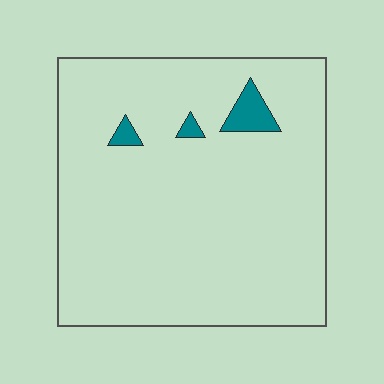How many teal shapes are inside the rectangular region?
3.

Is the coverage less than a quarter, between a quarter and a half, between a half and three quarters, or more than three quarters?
Less than a quarter.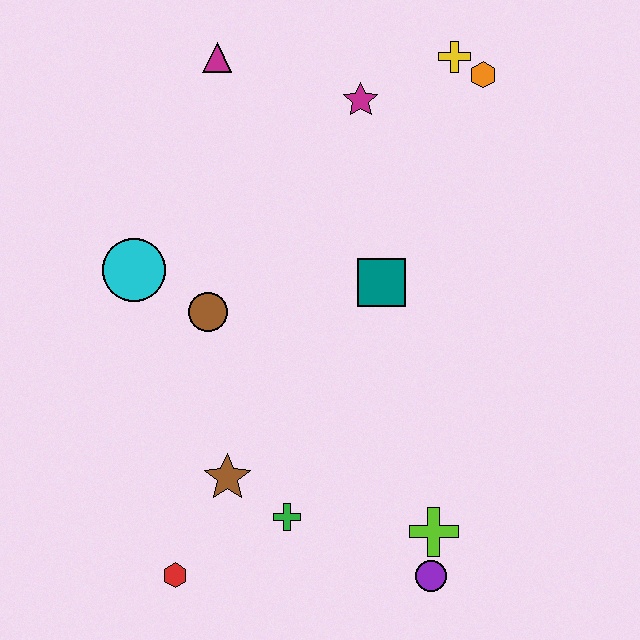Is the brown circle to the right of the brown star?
No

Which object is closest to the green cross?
The brown star is closest to the green cross.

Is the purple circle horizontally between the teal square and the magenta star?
No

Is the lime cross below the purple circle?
No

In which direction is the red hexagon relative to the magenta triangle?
The red hexagon is below the magenta triangle.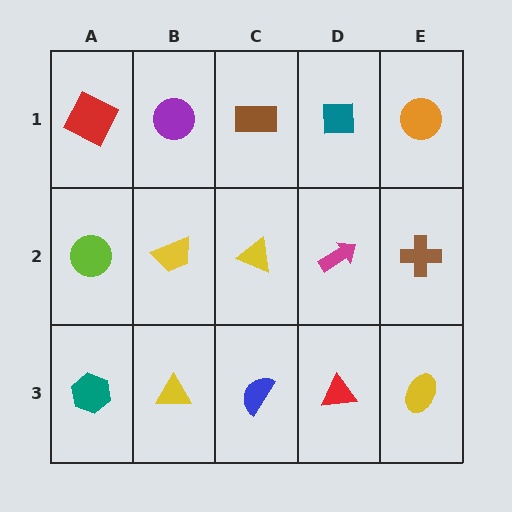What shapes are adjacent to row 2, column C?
A brown rectangle (row 1, column C), a blue semicircle (row 3, column C), a yellow trapezoid (row 2, column B), a magenta arrow (row 2, column D).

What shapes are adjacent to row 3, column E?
A brown cross (row 2, column E), a red triangle (row 3, column D).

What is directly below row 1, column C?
A yellow triangle.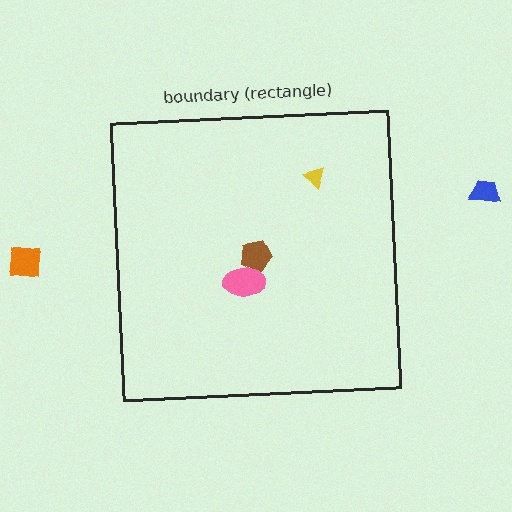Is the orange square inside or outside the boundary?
Outside.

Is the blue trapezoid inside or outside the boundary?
Outside.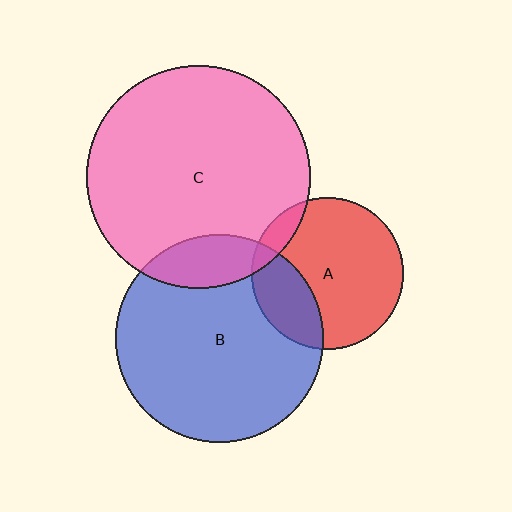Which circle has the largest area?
Circle C (pink).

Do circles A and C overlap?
Yes.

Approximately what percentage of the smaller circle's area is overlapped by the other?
Approximately 10%.